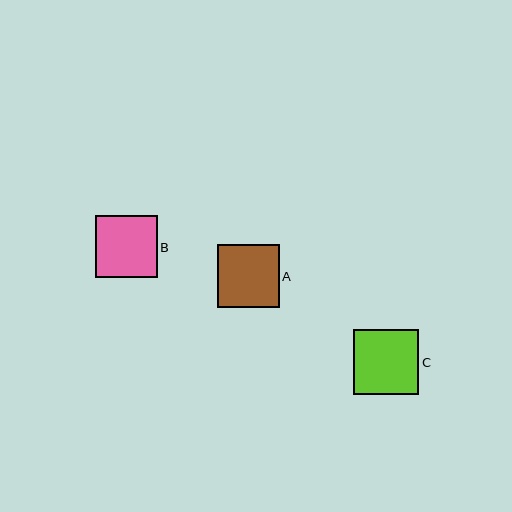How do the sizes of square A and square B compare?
Square A and square B are approximately the same size.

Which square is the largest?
Square C is the largest with a size of approximately 65 pixels.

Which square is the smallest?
Square B is the smallest with a size of approximately 61 pixels.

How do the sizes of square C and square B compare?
Square C and square B are approximately the same size.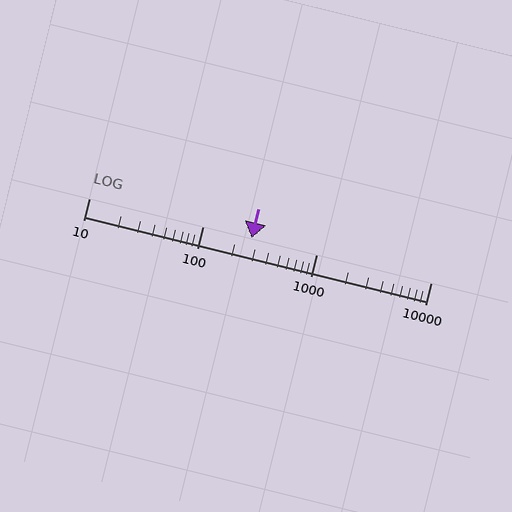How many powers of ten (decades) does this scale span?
The scale spans 3 decades, from 10 to 10000.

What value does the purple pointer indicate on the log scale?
The pointer indicates approximately 270.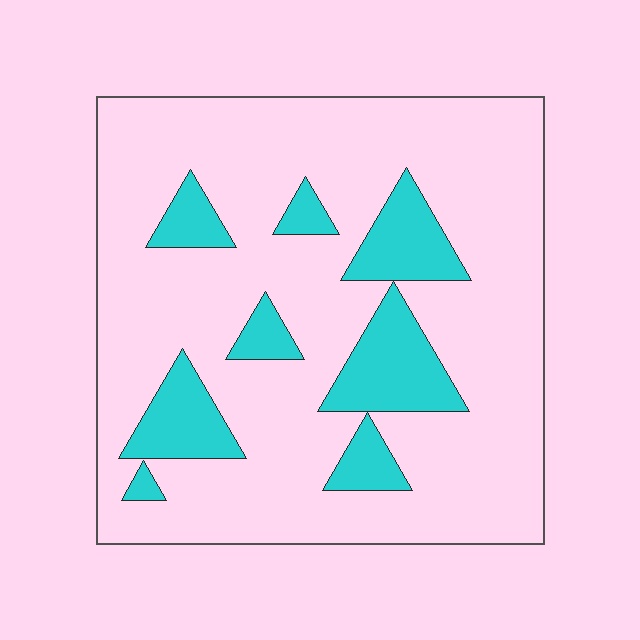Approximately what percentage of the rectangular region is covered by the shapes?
Approximately 20%.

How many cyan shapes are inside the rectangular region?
8.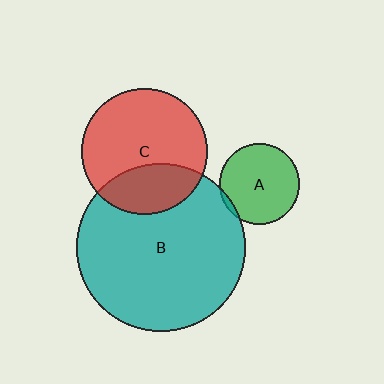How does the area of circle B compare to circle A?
Approximately 4.4 times.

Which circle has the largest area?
Circle B (teal).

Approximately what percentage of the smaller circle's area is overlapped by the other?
Approximately 5%.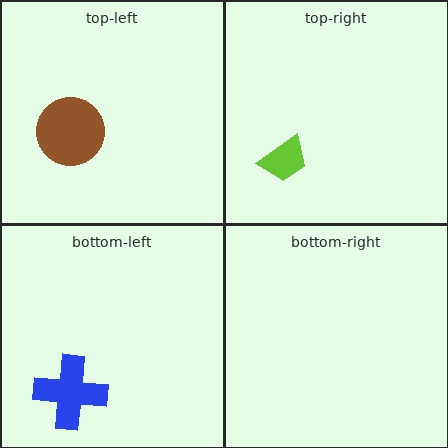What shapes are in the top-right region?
The lime trapezoid.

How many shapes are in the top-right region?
1.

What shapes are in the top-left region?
The brown circle.